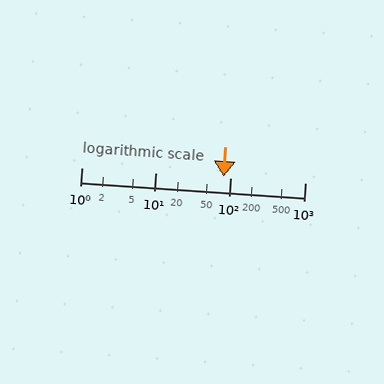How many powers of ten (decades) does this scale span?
The scale spans 3 decades, from 1 to 1000.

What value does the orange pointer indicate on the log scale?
The pointer indicates approximately 81.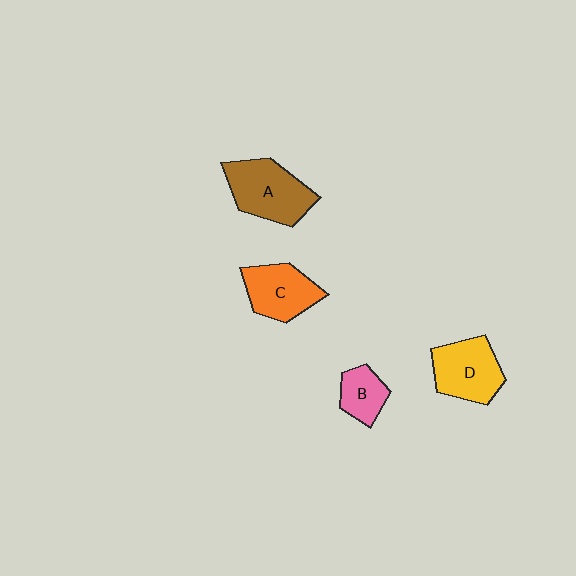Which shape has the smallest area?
Shape B (pink).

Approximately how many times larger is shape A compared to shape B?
Approximately 2.0 times.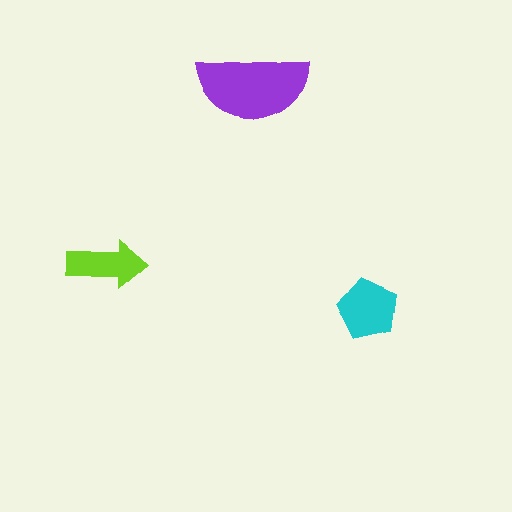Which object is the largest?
The purple semicircle.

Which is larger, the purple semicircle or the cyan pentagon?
The purple semicircle.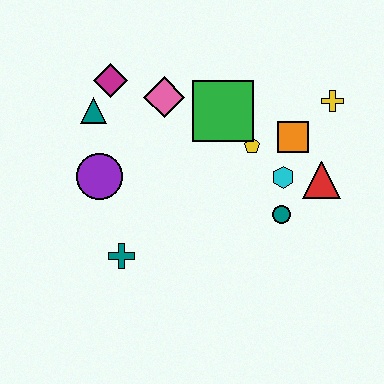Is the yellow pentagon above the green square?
No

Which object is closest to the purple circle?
The teal triangle is closest to the purple circle.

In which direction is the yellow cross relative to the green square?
The yellow cross is to the right of the green square.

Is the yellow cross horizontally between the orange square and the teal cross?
No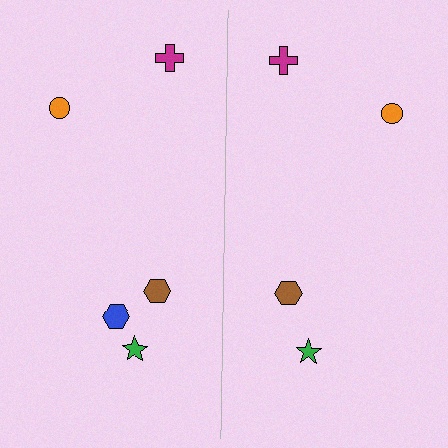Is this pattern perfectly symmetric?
No, the pattern is not perfectly symmetric. A blue hexagon is missing from the right side.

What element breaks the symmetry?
A blue hexagon is missing from the right side.